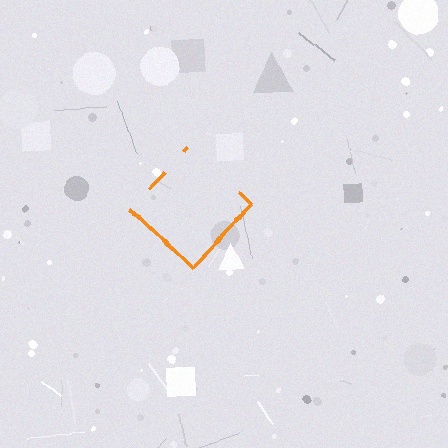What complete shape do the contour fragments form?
The contour fragments form a diamond.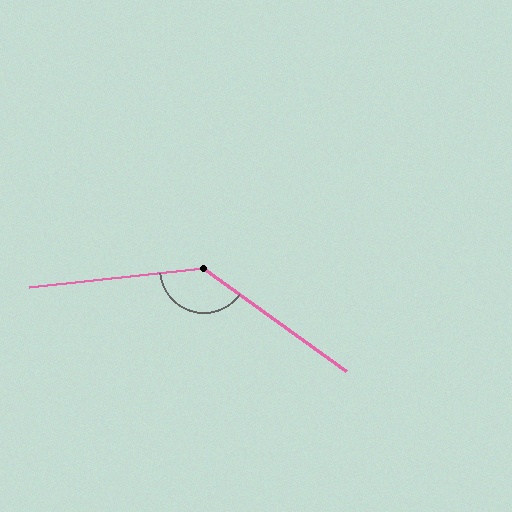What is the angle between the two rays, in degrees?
Approximately 138 degrees.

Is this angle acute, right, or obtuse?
It is obtuse.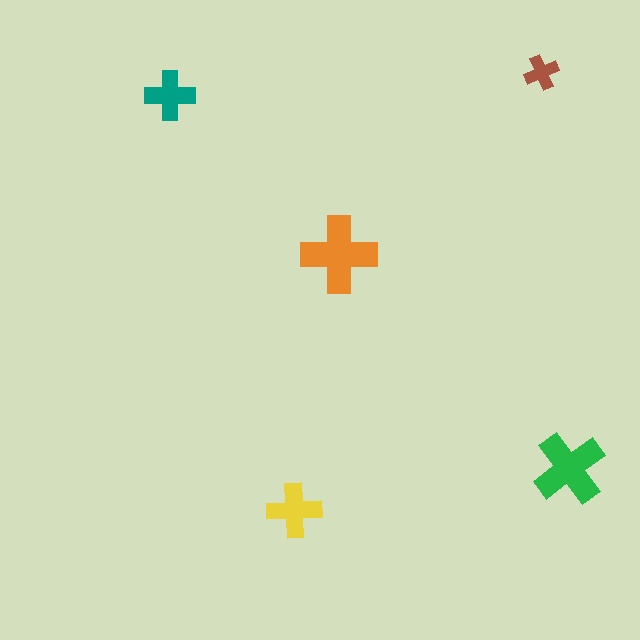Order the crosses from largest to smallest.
the orange one, the green one, the yellow one, the teal one, the brown one.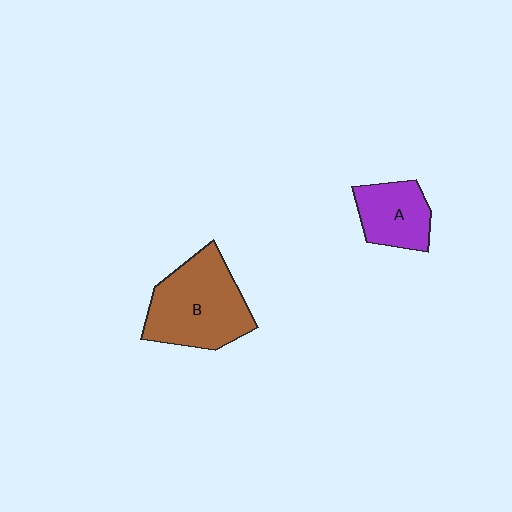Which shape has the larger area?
Shape B (brown).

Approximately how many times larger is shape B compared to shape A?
Approximately 1.8 times.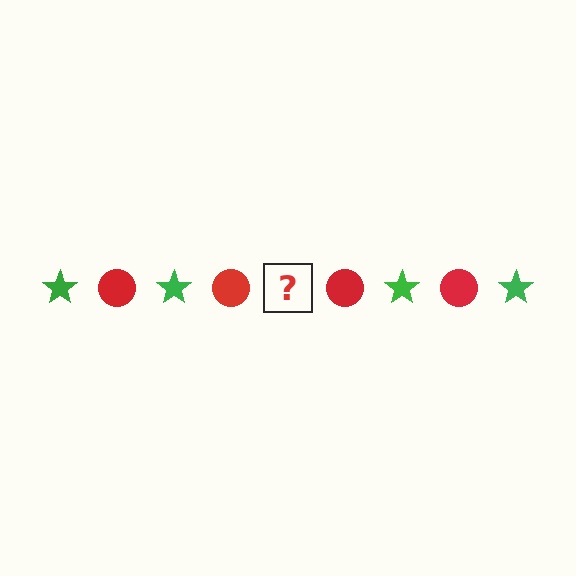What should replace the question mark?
The question mark should be replaced with a green star.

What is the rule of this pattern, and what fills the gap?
The rule is that the pattern alternates between green star and red circle. The gap should be filled with a green star.